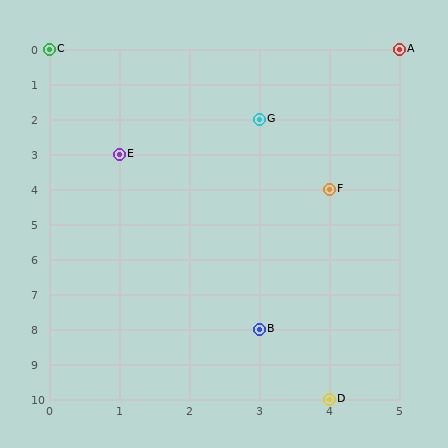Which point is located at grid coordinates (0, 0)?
Point C is at (0, 0).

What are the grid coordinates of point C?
Point C is at grid coordinates (0, 0).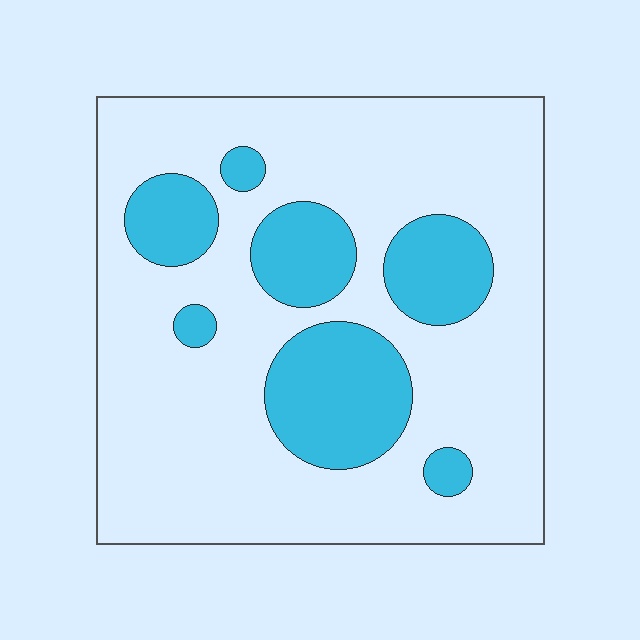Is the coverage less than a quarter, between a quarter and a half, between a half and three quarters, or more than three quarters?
Less than a quarter.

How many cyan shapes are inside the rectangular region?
7.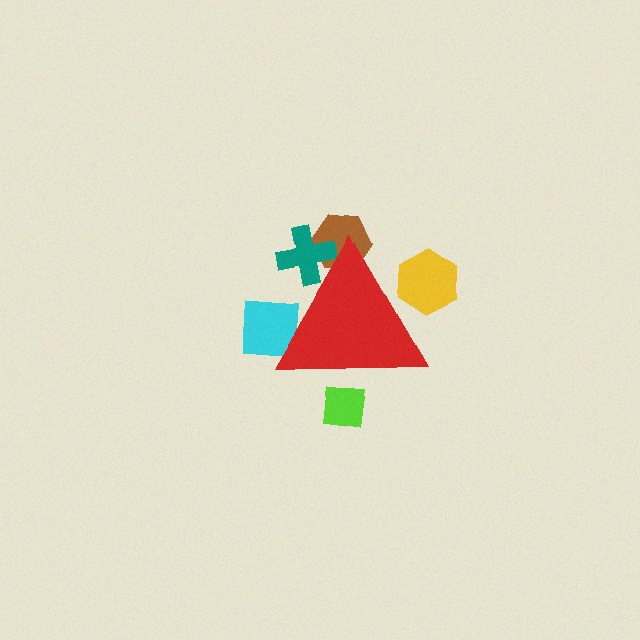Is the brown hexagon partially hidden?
Yes, the brown hexagon is partially hidden behind the red triangle.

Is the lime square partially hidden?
Yes, the lime square is partially hidden behind the red triangle.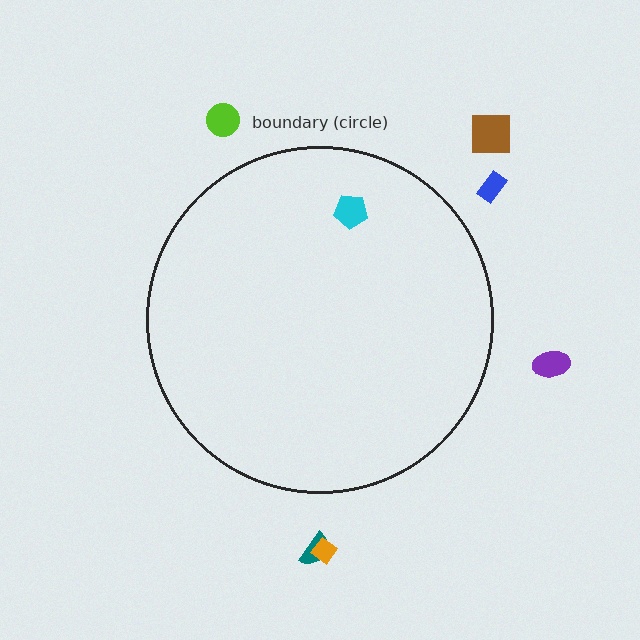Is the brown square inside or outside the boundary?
Outside.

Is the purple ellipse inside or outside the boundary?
Outside.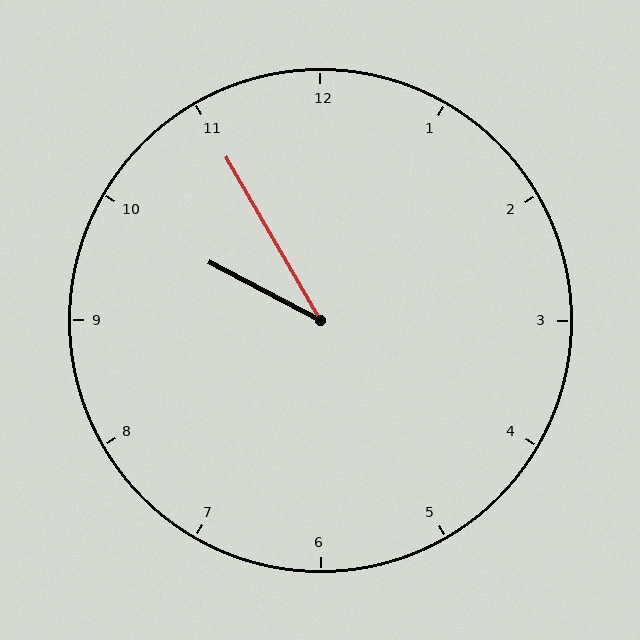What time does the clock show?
9:55.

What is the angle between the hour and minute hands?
Approximately 32 degrees.